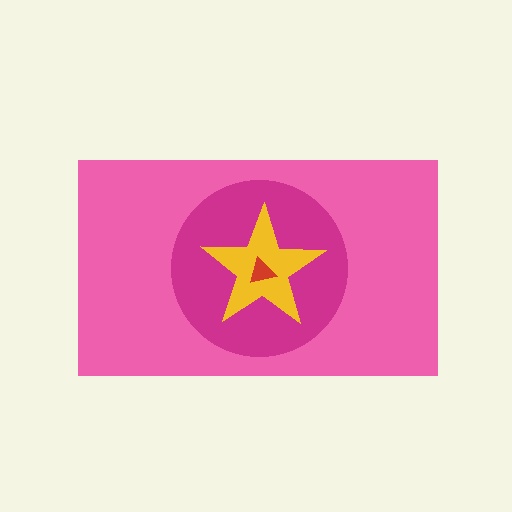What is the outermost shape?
The pink rectangle.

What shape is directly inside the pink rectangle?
The magenta circle.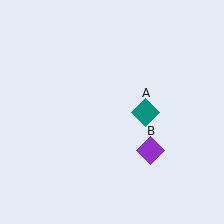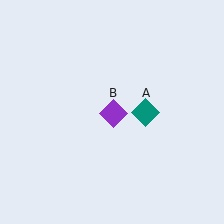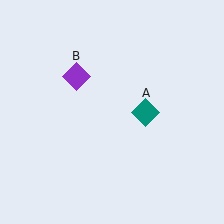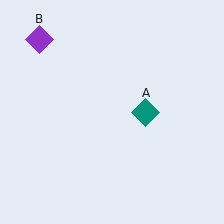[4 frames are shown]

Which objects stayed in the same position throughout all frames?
Teal diamond (object A) remained stationary.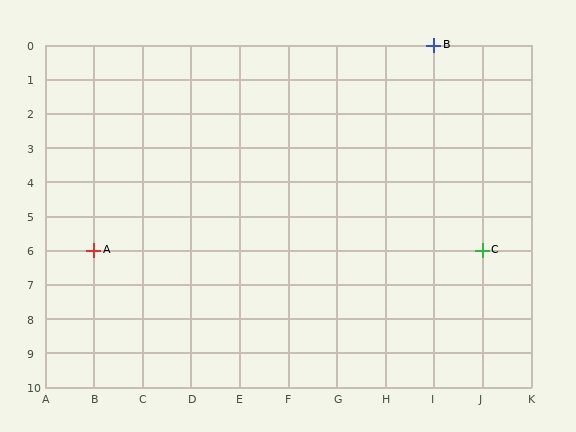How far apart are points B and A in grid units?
Points B and A are 7 columns and 6 rows apart (about 9.2 grid units diagonally).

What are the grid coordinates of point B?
Point B is at grid coordinates (I, 0).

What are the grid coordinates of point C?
Point C is at grid coordinates (J, 6).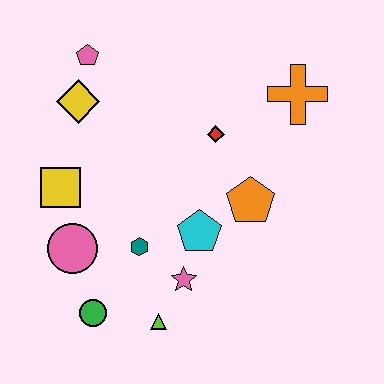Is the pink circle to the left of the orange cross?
Yes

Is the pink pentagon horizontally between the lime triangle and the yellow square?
Yes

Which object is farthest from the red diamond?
The green circle is farthest from the red diamond.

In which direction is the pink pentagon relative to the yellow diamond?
The pink pentagon is above the yellow diamond.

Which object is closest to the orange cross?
The red diamond is closest to the orange cross.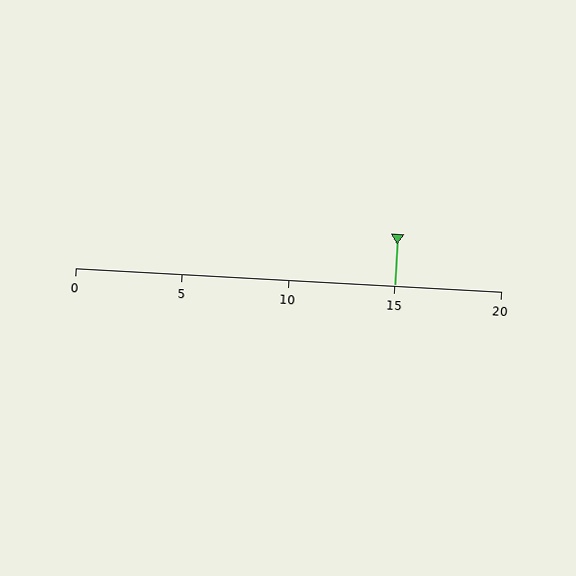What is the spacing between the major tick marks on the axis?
The major ticks are spaced 5 apart.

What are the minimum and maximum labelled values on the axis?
The axis runs from 0 to 20.